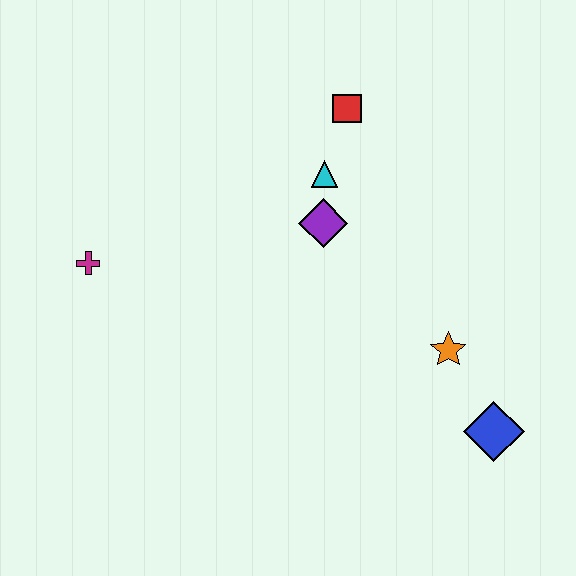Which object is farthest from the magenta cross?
The blue diamond is farthest from the magenta cross.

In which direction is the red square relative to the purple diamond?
The red square is above the purple diamond.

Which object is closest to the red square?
The cyan triangle is closest to the red square.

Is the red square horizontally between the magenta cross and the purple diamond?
No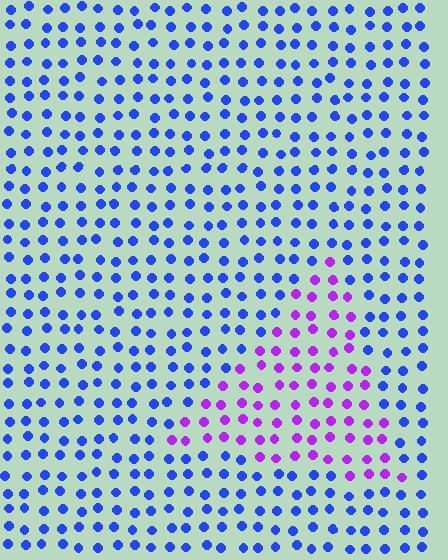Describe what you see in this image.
The image is filled with small blue elements in a uniform arrangement. A triangle-shaped region is visible where the elements are tinted to a slightly different hue, forming a subtle color boundary.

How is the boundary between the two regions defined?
The boundary is defined purely by a slight shift in hue (about 54 degrees). Spacing, size, and orientation are identical on both sides.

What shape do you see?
I see a triangle.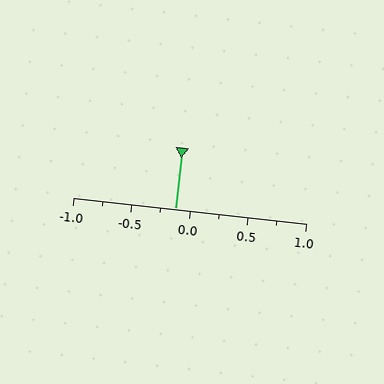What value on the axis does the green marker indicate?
The marker indicates approximately -0.12.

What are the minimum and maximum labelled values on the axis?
The axis runs from -1.0 to 1.0.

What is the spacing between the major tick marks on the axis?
The major ticks are spaced 0.5 apart.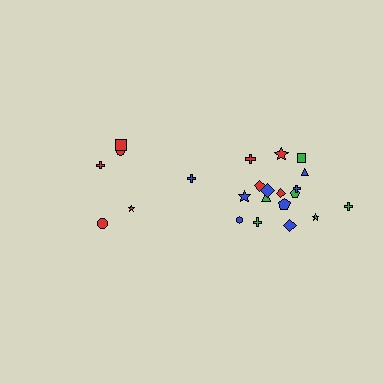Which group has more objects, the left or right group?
The right group.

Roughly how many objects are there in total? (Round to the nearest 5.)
Roughly 25 objects in total.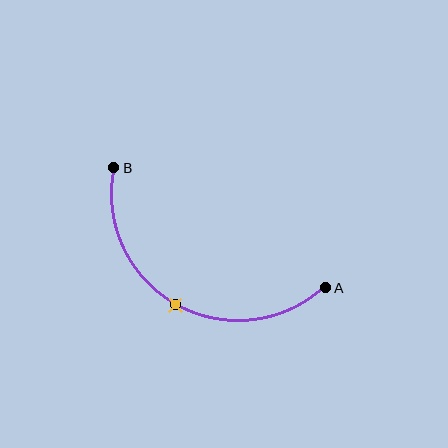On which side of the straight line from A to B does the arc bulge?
The arc bulges below the straight line connecting A and B.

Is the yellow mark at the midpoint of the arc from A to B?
Yes. The yellow mark lies on the arc at equal arc-length from both A and B — it is the arc midpoint.